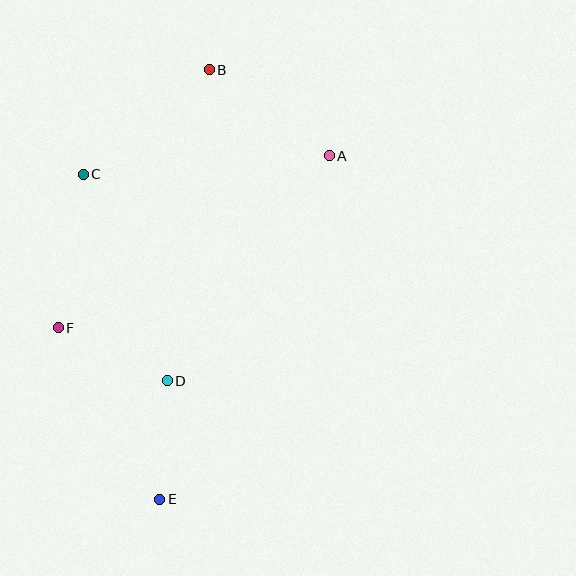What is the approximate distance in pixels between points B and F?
The distance between B and F is approximately 299 pixels.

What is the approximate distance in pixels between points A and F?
The distance between A and F is approximately 321 pixels.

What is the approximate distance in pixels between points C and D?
The distance between C and D is approximately 223 pixels.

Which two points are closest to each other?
Points D and E are closest to each other.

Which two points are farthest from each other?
Points B and E are farthest from each other.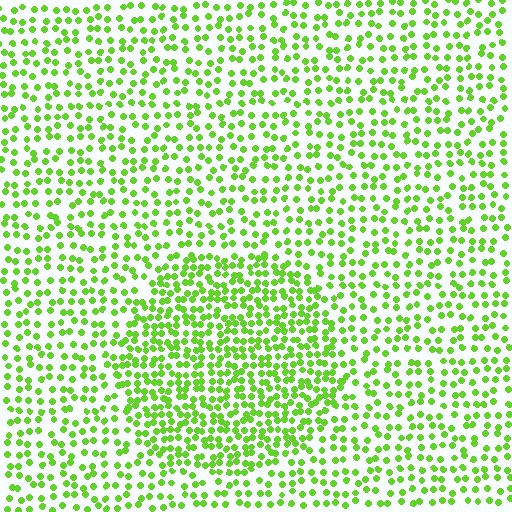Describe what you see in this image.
The image contains small lime elements arranged at two different densities. A circle-shaped region is visible where the elements are more densely packed than the surrounding area.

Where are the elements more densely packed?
The elements are more densely packed inside the circle boundary.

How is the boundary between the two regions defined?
The boundary is defined by a change in element density (approximately 1.8x ratio). All elements are the same color, size, and shape.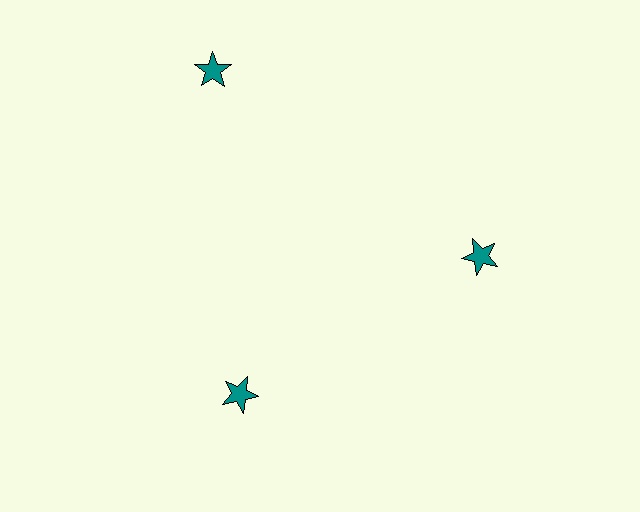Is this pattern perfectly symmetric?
No. The 3 teal stars are arranged in a ring, but one element near the 11 o'clock position is pushed outward from the center, breaking the 3-fold rotational symmetry.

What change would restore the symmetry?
The symmetry would be restored by moving it inward, back onto the ring so that all 3 stars sit at equal angles and equal distance from the center.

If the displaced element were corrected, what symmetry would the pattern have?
It would have 3-fold rotational symmetry — the pattern would map onto itself every 120 degrees.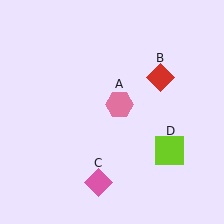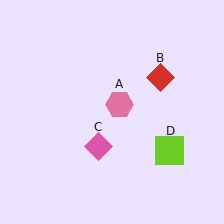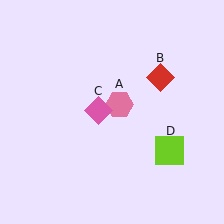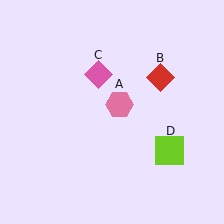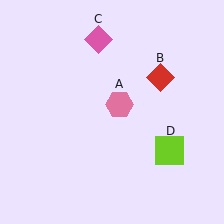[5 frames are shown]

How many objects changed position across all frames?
1 object changed position: pink diamond (object C).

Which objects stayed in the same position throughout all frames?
Pink hexagon (object A) and red diamond (object B) and lime square (object D) remained stationary.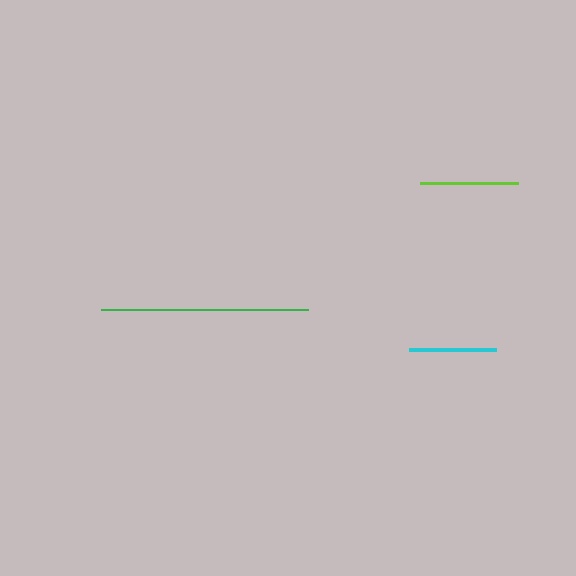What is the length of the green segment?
The green segment is approximately 207 pixels long.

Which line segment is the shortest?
The cyan line is the shortest at approximately 87 pixels.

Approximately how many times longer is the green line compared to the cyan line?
The green line is approximately 2.4 times the length of the cyan line.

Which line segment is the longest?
The green line is the longest at approximately 207 pixels.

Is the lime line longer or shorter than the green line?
The green line is longer than the lime line.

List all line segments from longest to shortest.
From longest to shortest: green, lime, cyan.